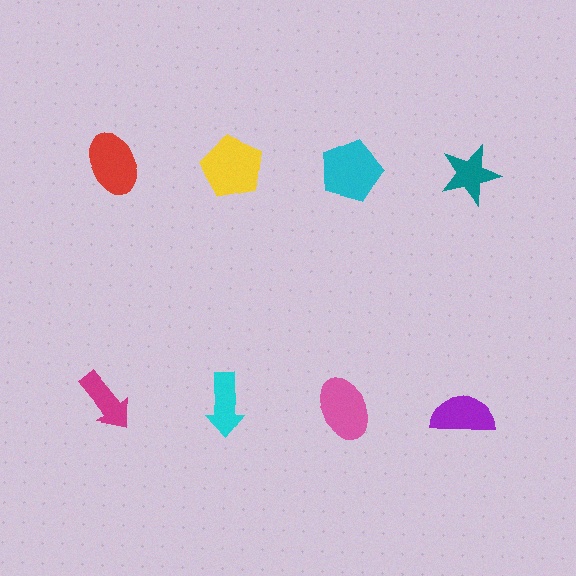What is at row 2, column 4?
A purple semicircle.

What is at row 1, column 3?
A cyan pentagon.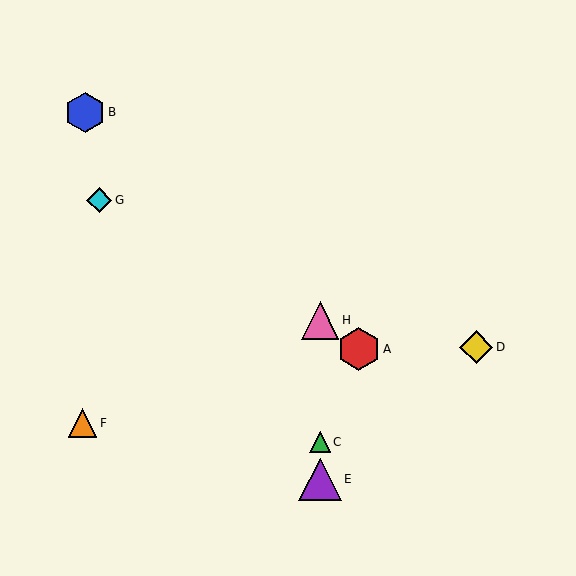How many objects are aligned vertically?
3 objects (C, E, H) are aligned vertically.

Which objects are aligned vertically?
Objects C, E, H are aligned vertically.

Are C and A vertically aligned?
No, C is at x≈320 and A is at x≈359.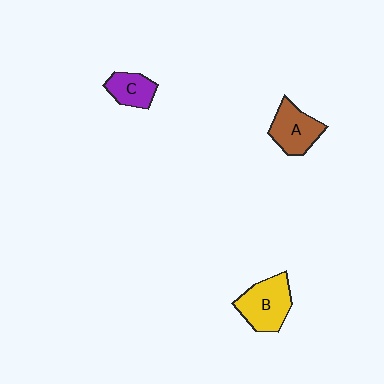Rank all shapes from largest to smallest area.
From largest to smallest: B (yellow), A (brown), C (purple).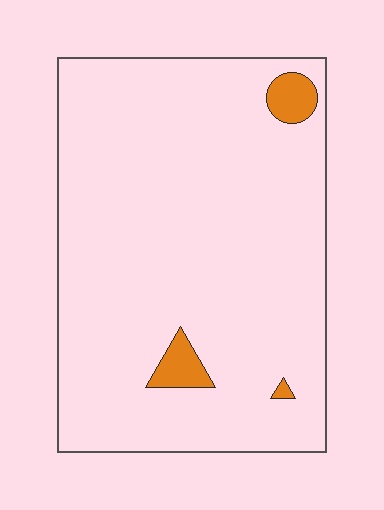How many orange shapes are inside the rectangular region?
3.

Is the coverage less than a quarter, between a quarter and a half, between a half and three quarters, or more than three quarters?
Less than a quarter.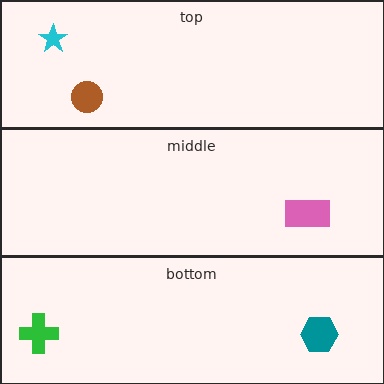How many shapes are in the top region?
2.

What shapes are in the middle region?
The pink rectangle.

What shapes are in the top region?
The brown circle, the cyan star.